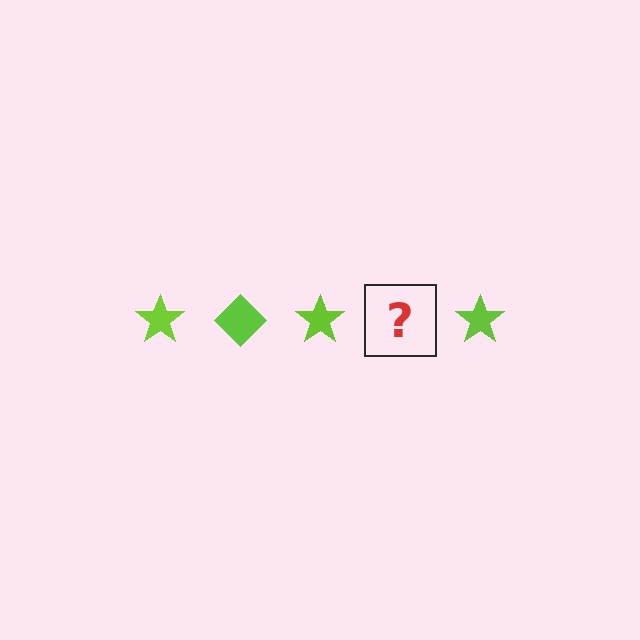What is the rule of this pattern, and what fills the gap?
The rule is that the pattern cycles through star, diamond shapes in lime. The gap should be filled with a lime diamond.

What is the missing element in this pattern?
The missing element is a lime diamond.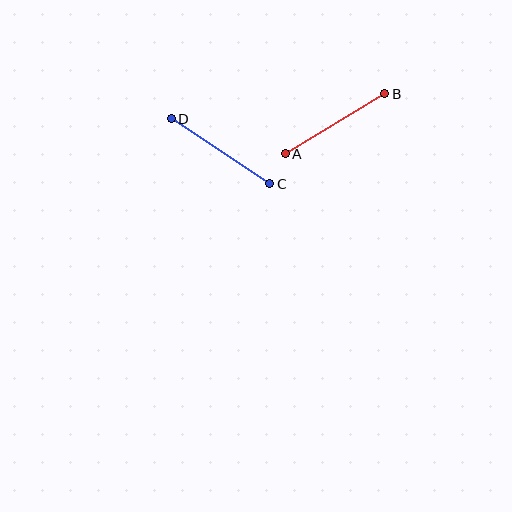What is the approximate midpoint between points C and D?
The midpoint is at approximately (221, 151) pixels.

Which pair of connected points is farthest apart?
Points C and D are farthest apart.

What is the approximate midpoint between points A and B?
The midpoint is at approximately (335, 124) pixels.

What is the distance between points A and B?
The distance is approximately 116 pixels.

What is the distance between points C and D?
The distance is approximately 118 pixels.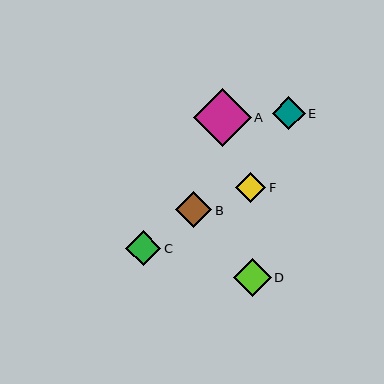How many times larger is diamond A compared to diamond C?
Diamond A is approximately 1.7 times the size of diamond C.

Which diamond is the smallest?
Diamond F is the smallest with a size of approximately 30 pixels.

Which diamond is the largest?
Diamond A is the largest with a size of approximately 58 pixels.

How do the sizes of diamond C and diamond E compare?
Diamond C and diamond E are approximately the same size.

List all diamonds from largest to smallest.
From largest to smallest: A, D, B, C, E, F.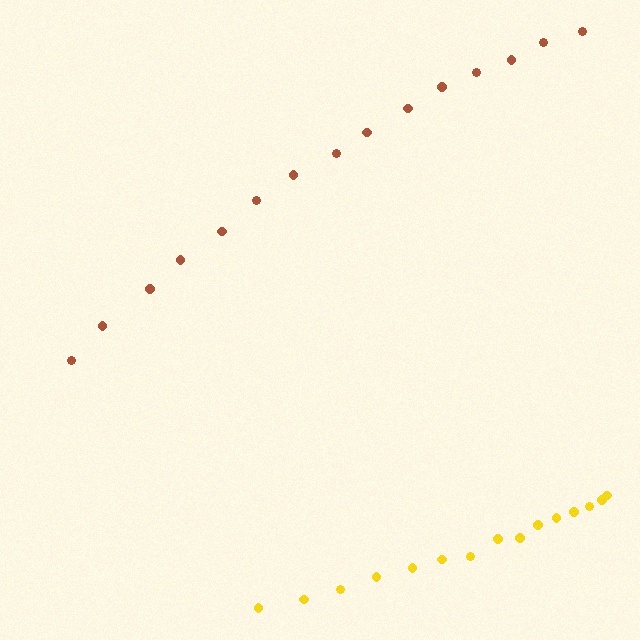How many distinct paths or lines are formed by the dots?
There are 2 distinct paths.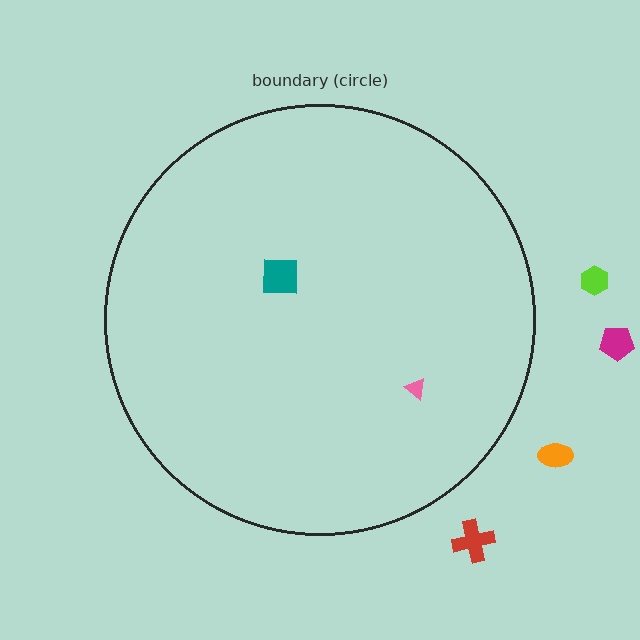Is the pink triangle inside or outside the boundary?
Inside.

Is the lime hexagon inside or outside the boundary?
Outside.